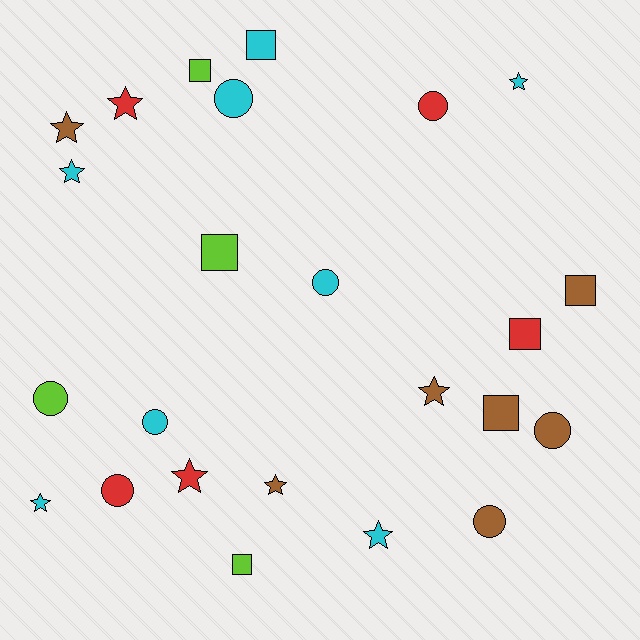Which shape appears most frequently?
Star, with 9 objects.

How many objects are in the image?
There are 24 objects.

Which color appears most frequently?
Cyan, with 8 objects.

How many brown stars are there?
There are 3 brown stars.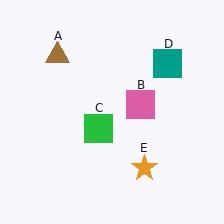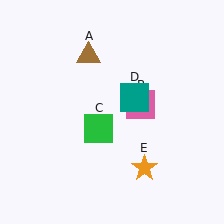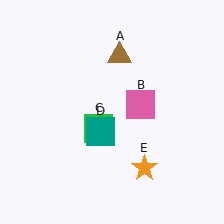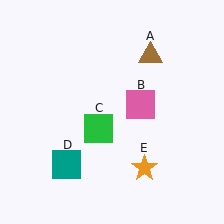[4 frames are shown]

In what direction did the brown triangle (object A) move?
The brown triangle (object A) moved right.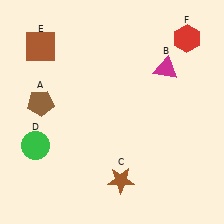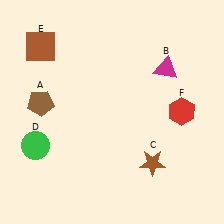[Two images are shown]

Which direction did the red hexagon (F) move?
The red hexagon (F) moved down.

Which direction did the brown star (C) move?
The brown star (C) moved right.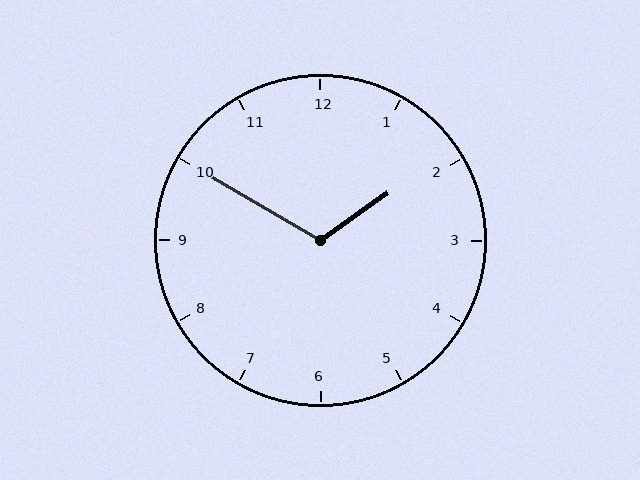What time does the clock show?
1:50.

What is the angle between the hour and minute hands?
Approximately 115 degrees.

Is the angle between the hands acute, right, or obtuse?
It is obtuse.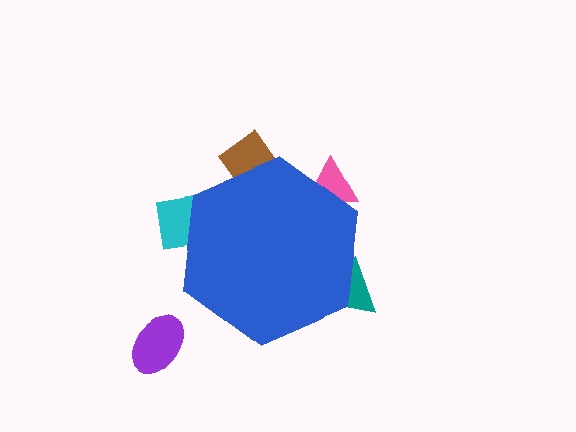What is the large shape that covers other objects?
A blue hexagon.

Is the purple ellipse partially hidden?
No, the purple ellipse is fully visible.